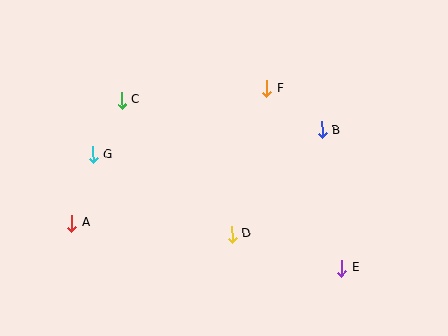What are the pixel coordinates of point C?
Point C is at (121, 100).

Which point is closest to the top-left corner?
Point C is closest to the top-left corner.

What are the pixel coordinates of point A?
Point A is at (72, 223).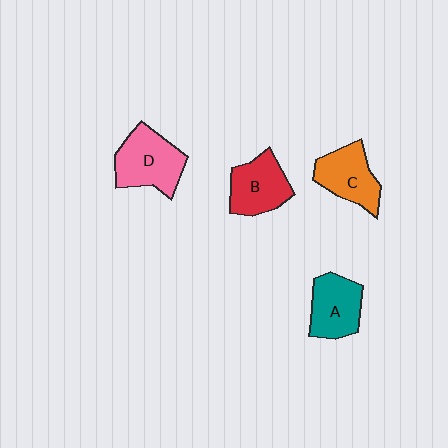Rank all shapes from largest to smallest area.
From largest to smallest: D (pink), A (teal), C (orange), B (red).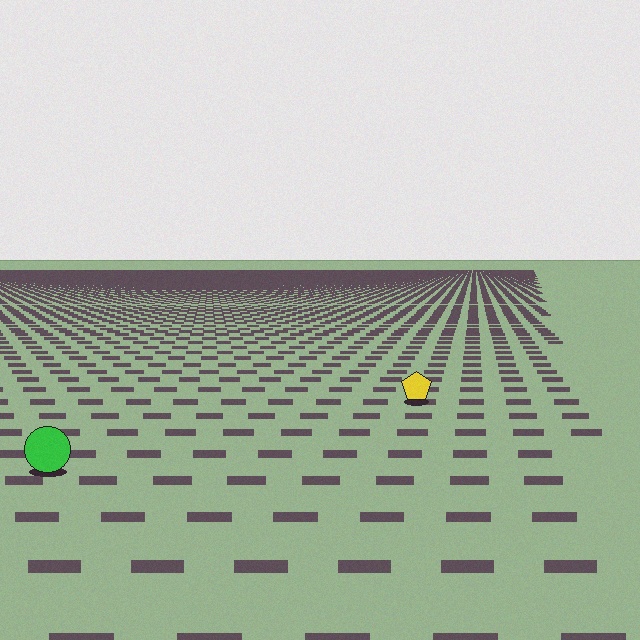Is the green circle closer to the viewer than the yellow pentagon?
Yes. The green circle is closer — you can tell from the texture gradient: the ground texture is coarser near it.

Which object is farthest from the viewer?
The yellow pentagon is farthest from the viewer. It appears smaller and the ground texture around it is denser.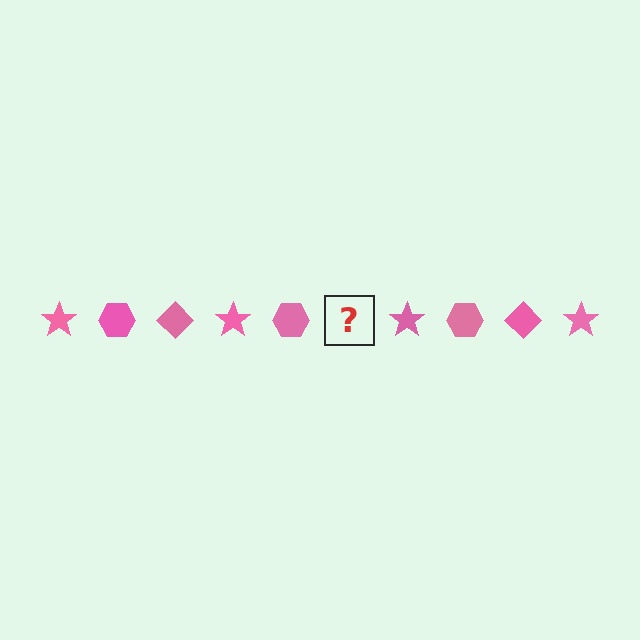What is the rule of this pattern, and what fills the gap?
The rule is that the pattern cycles through star, hexagon, diamond shapes in pink. The gap should be filled with a pink diamond.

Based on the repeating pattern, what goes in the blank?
The blank should be a pink diamond.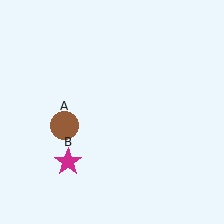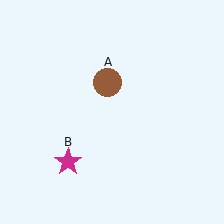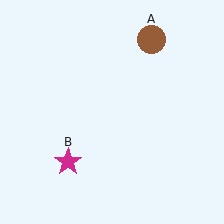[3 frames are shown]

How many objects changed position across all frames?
1 object changed position: brown circle (object A).